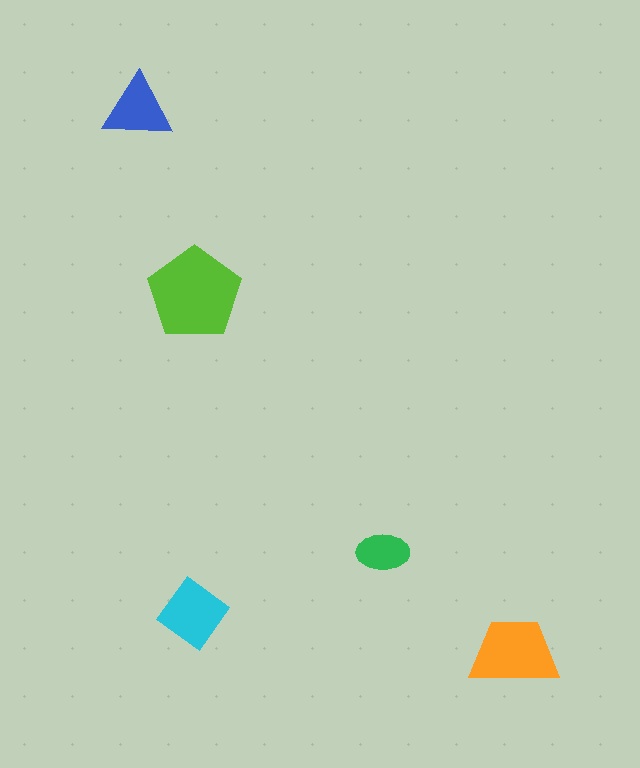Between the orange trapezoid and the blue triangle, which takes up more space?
The orange trapezoid.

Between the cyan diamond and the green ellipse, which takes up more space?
The cyan diamond.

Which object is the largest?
The lime pentagon.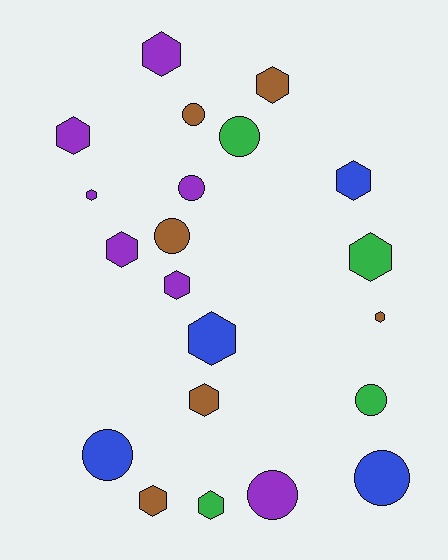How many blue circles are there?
There are 2 blue circles.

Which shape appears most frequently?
Hexagon, with 13 objects.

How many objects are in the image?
There are 21 objects.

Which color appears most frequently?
Purple, with 7 objects.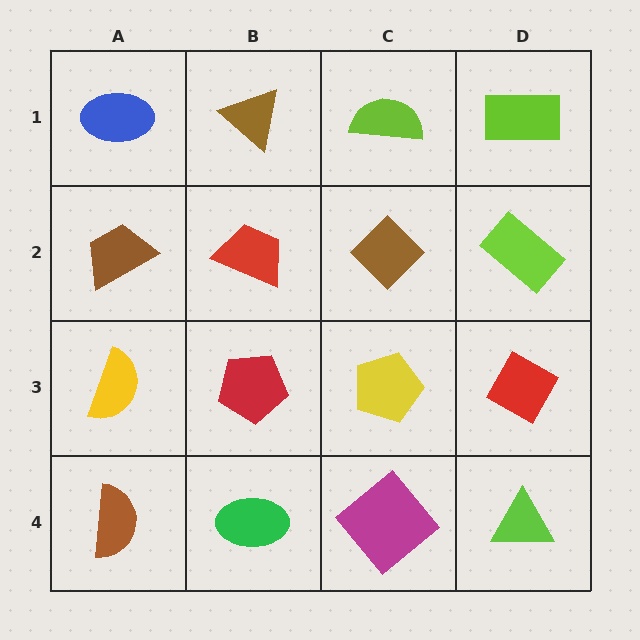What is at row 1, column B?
A brown triangle.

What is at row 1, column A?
A blue ellipse.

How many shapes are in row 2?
4 shapes.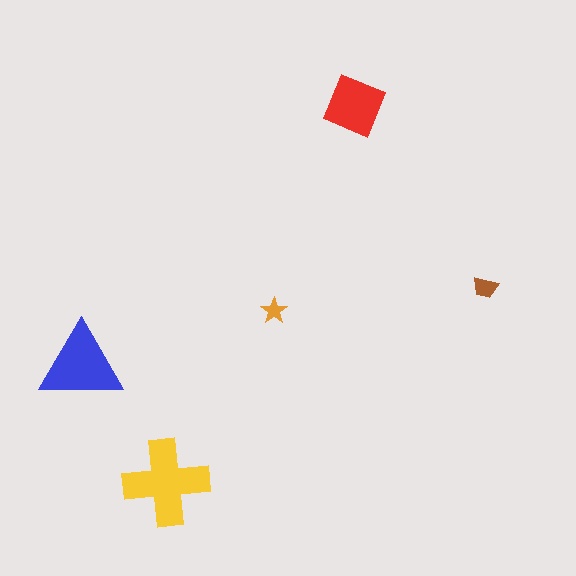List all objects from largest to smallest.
The yellow cross, the blue triangle, the red diamond, the brown trapezoid, the orange star.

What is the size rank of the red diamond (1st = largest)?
3rd.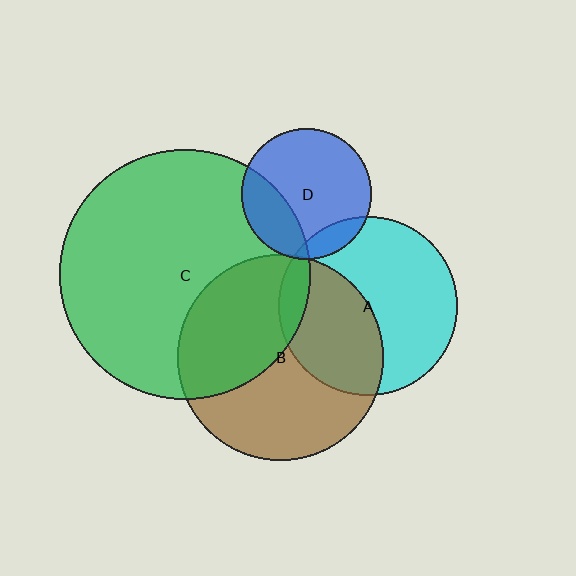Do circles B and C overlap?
Yes.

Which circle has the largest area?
Circle C (green).